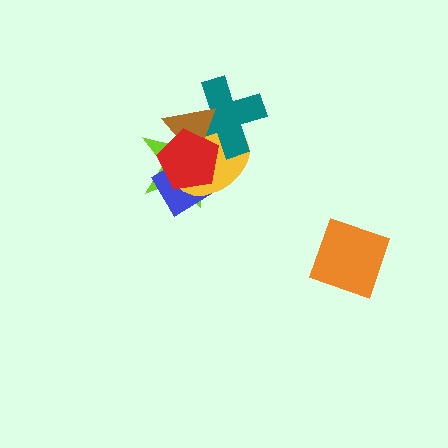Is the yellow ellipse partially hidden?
Yes, it is partially covered by another shape.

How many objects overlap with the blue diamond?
3 objects overlap with the blue diamond.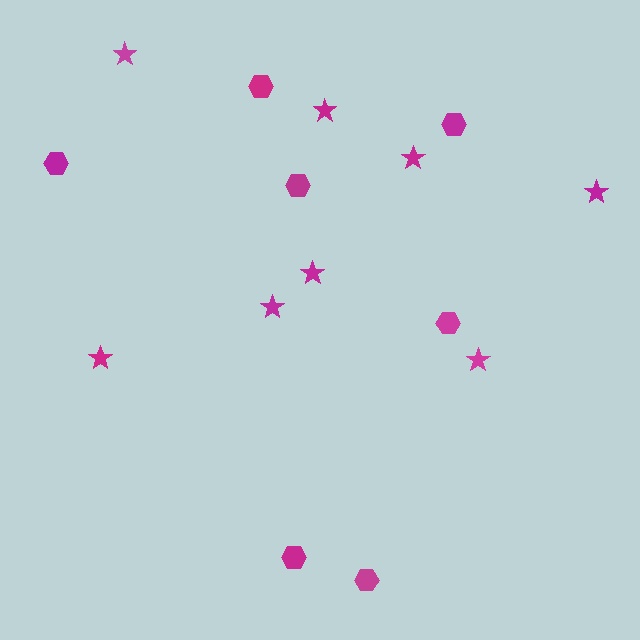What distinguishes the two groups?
There are 2 groups: one group of stars (8) and one group of hexagons (7).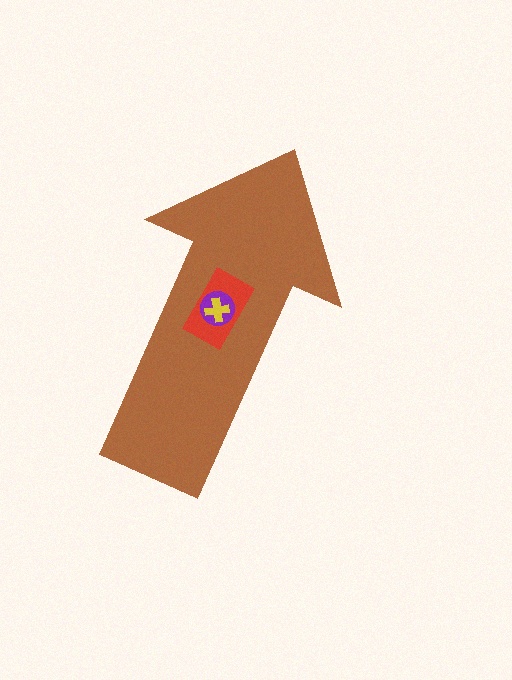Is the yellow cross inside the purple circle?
Yes.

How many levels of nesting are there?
4.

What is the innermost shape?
The yellow cross.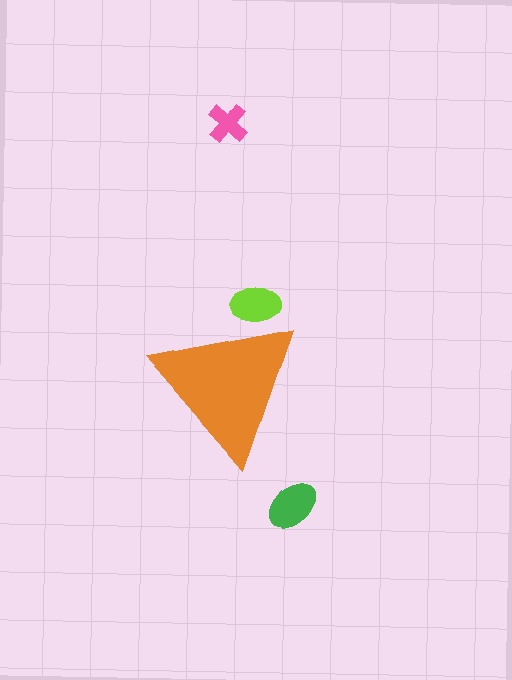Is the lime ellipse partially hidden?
Yes, the lime ellipse is partially hidden behind the orange triangle.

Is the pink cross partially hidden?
No, the pink cross is fully visible.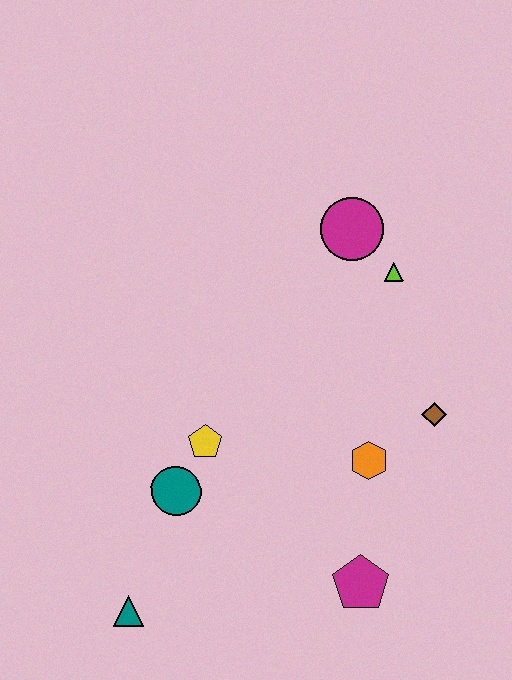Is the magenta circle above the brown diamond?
Yes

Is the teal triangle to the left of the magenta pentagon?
Yes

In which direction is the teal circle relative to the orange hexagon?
The teal circle is to the left of the orange hexagon.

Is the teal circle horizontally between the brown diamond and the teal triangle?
Yes